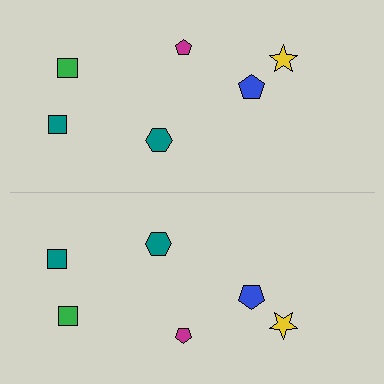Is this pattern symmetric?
Yes, this pattern has bilateral (reflection) symmetry.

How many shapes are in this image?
There are 12 shapes in this image.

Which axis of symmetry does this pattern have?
The pattern has a horizontal axis of symmetry running through the center of the image.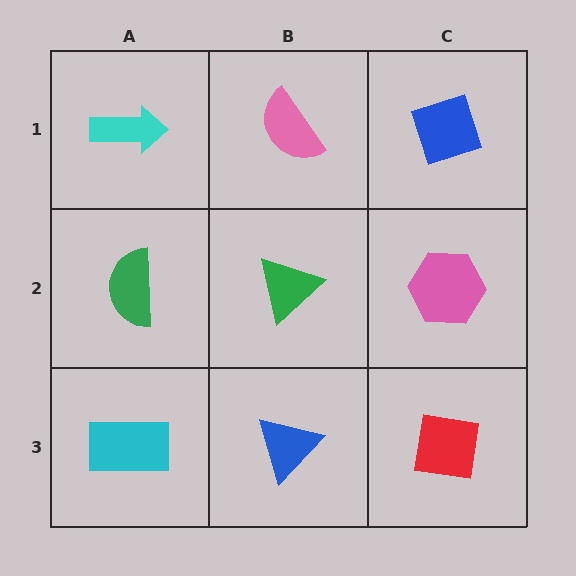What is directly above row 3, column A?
A green semicircle.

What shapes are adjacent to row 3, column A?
A green semicircle (row 2, column A), a blue triangle (row 3, column B).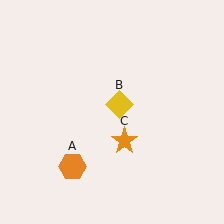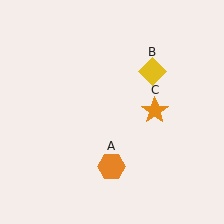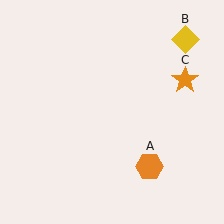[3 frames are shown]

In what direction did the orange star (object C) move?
The orange star (object C) moved up and to the right.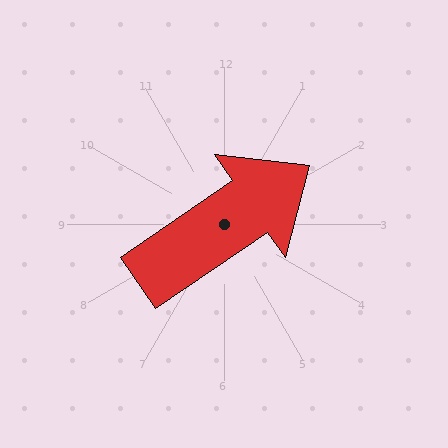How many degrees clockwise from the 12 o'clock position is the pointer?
Approximately 56 degrees.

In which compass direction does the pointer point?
Northeast.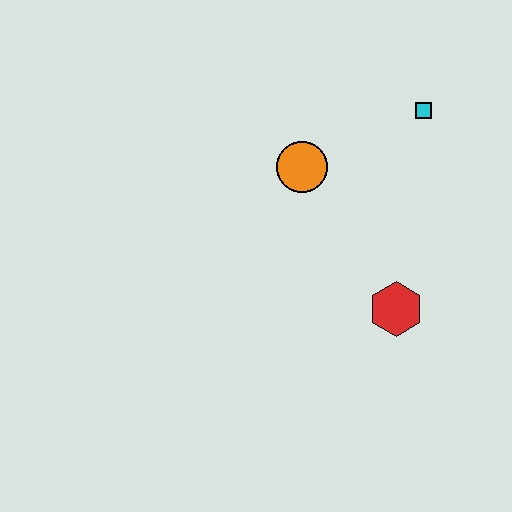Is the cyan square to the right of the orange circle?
Yes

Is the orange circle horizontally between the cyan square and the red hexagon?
No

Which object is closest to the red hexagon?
The orange circle is closest to the red hexagon.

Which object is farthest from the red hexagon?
The cyan square is farthest from the red hexagon.